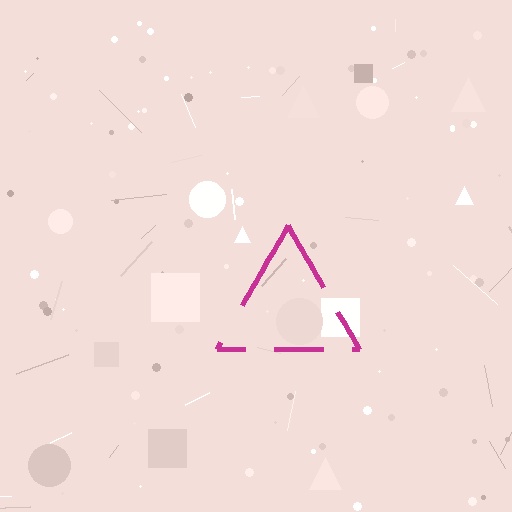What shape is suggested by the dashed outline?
The dashed outline suggests a triangle.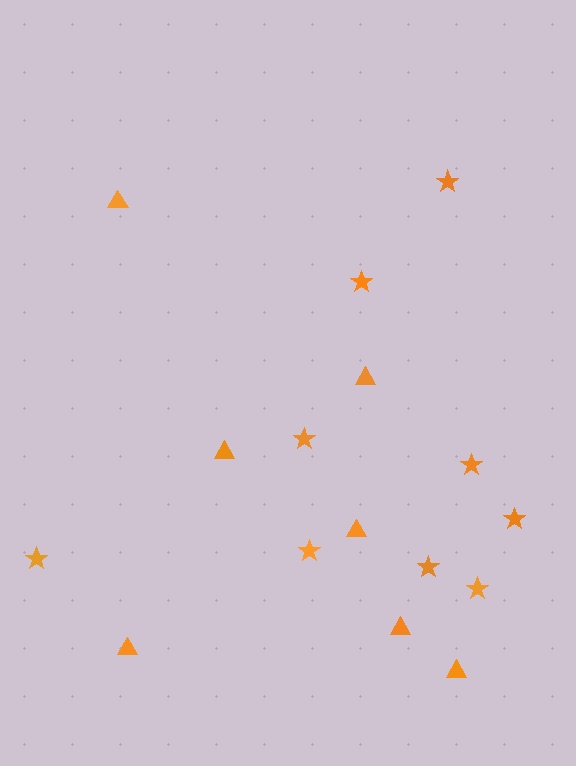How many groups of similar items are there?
There are 2 groups: one group of stars (9) and one group of triangles (7).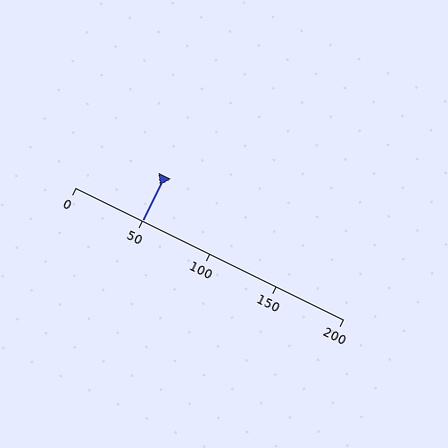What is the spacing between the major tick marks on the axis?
The major ticks are spaced 50 apart.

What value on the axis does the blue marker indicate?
The marker indicates approximately 50.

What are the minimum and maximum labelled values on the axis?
The axis runs from 0 to 200.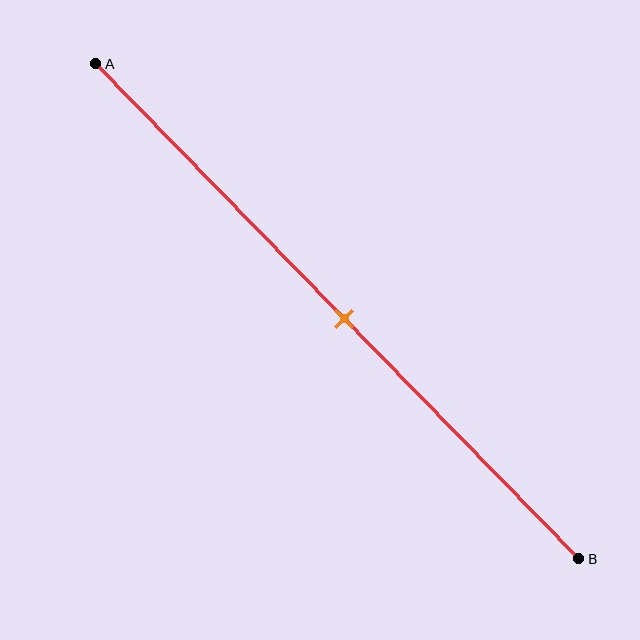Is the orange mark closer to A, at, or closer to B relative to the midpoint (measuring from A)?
The orange mark is approximately at the midpoint of segment AB.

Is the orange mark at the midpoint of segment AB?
Yes, the mark is approximately at the midpoint.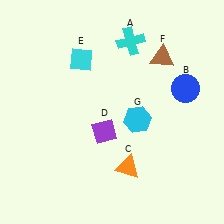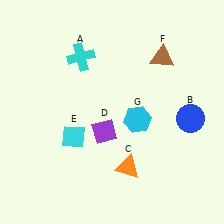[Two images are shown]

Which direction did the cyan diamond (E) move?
The cyan diamond (E) moved down.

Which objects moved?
The objects that moved are: the cyan cross (A), the blue circle (B), the cyan diamond (E).